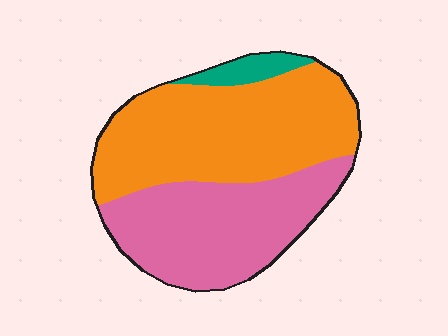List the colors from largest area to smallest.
From largest to smallest: orange, pink, teal.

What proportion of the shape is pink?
Pink covers 42% of the shape.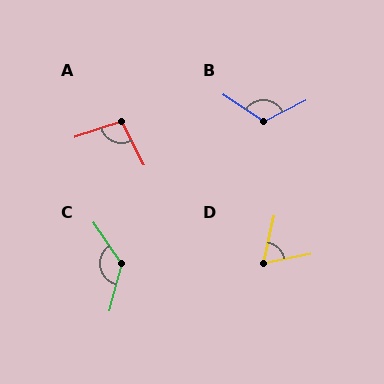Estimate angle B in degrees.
Approximately 119 degrees.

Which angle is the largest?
C, at approximately 131 degrees.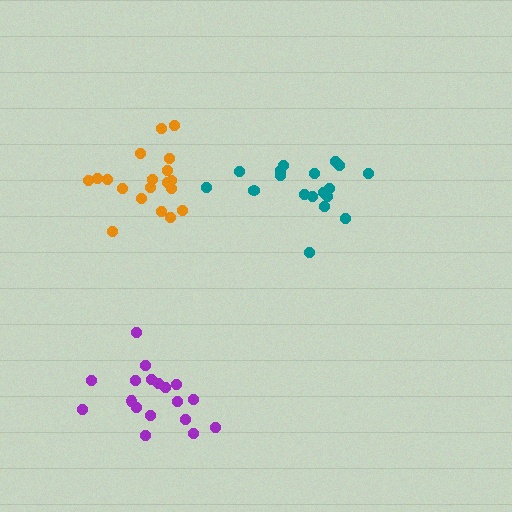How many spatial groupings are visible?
There are 3 spatial groupings.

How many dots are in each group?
Group 1: 18 dots, Group 2: 19 dots, Group 3: 18 dots (55 total).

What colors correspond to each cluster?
The clusters are colored: purple, orange, teal.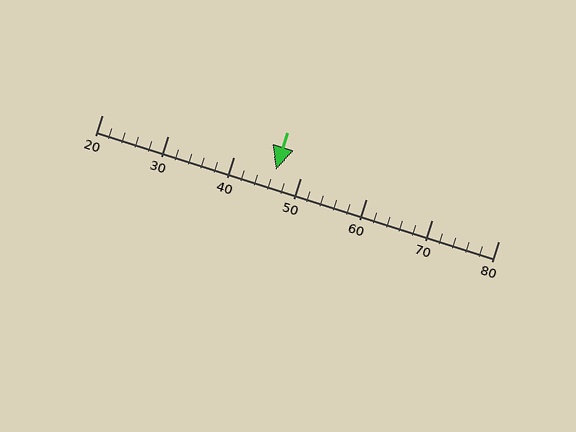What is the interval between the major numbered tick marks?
The major tick marks are spaced 10 units apart.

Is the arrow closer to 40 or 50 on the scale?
The arrow is closer to 50.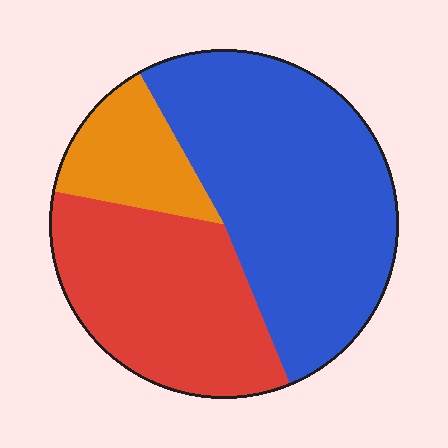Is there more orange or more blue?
Blue.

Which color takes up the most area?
Blue, at roughly 50%.